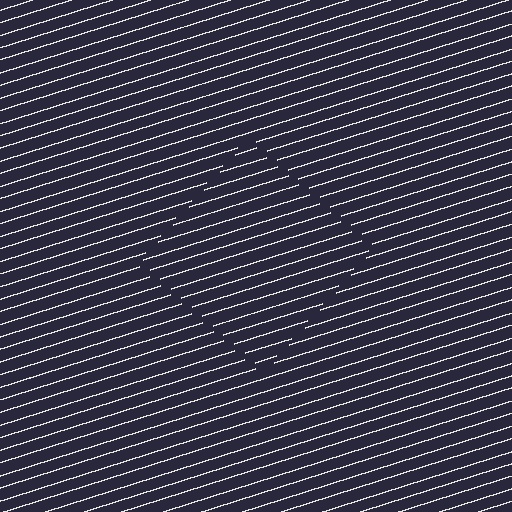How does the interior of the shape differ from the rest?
The interior of the shape contains the same grating, shifted by half a period — the contour is defined by the phase discontinuity where line-ends from the inner and outer gratings abut.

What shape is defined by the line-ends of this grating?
An illusory square. The interior of the shape contains the same grating, shifted by half a period — the contour is defined by the phase discontinuity where line-ends from the inner and outer gratings abut.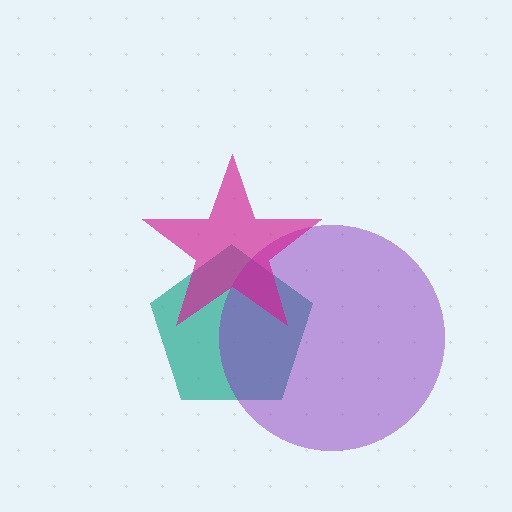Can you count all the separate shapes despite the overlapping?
Yes, there are 3 separate shapes.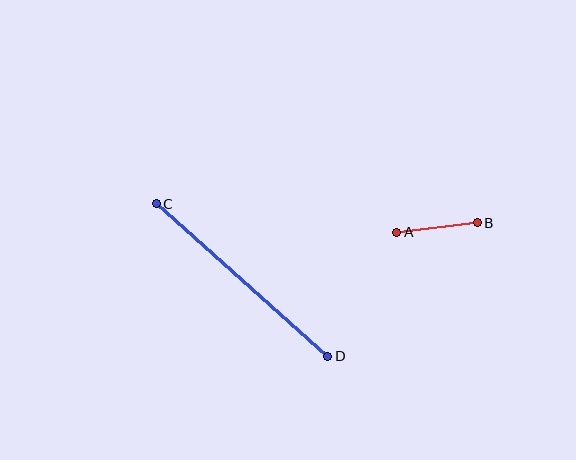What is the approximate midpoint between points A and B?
The midpoint is at approximately (437, 228) pixels.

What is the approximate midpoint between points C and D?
The midpoint is at approximately (242, 280) pixels.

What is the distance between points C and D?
The distance is approximately 230 pixels.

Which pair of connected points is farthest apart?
Points C and D are farthest apart.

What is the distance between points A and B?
The distance is approximately 81 pixels.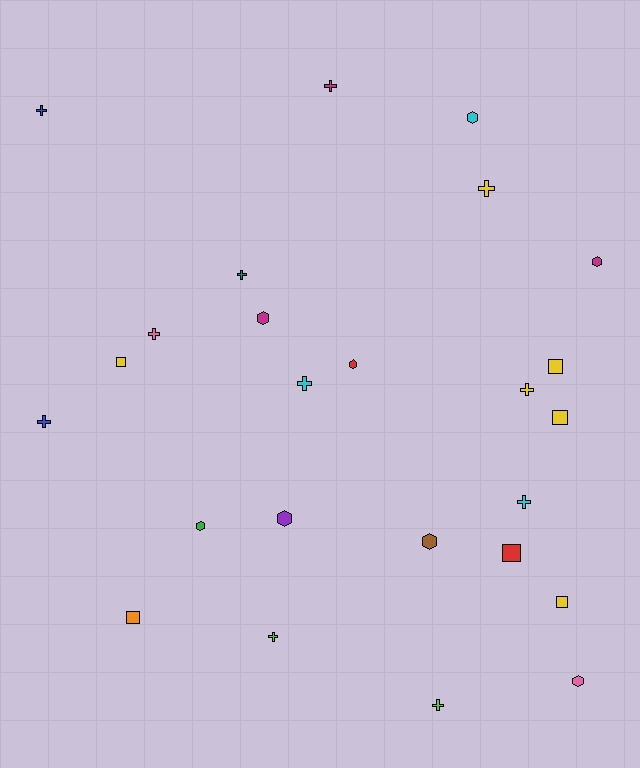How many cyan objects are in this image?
There are 3 cyan objects.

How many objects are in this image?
There are 25 objects.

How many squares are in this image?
There are 6 squares.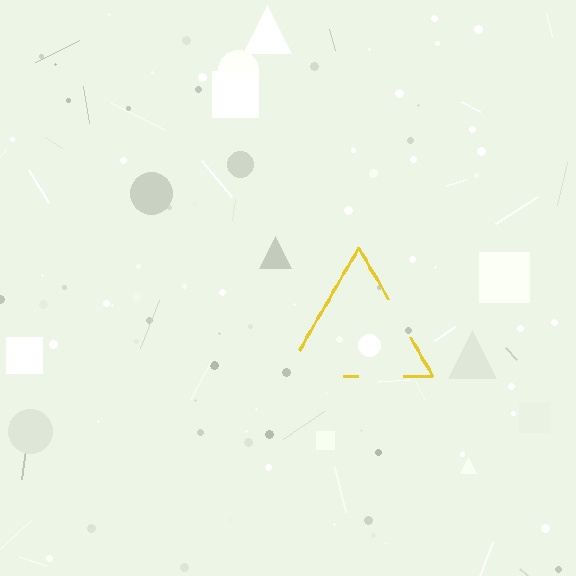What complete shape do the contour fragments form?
The contour fragments form a triangle.